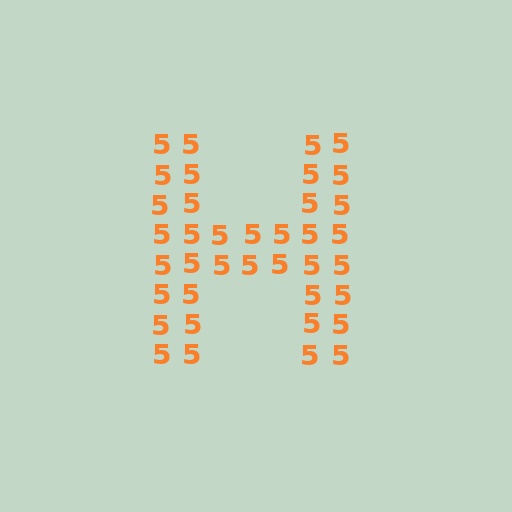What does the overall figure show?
The overall figure shows the letter H.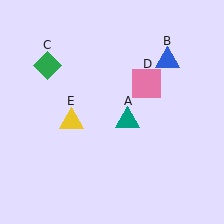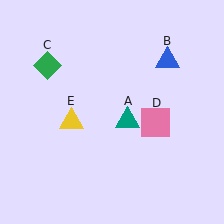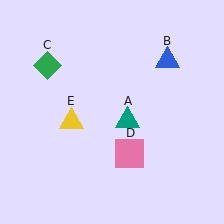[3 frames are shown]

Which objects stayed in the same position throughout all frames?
Teal triangle (object A) and blue triangle (object B) and green diamond (object C) and yellow triangle (object E) remained stationary.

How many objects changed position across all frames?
1 object changed position: pink square (object D).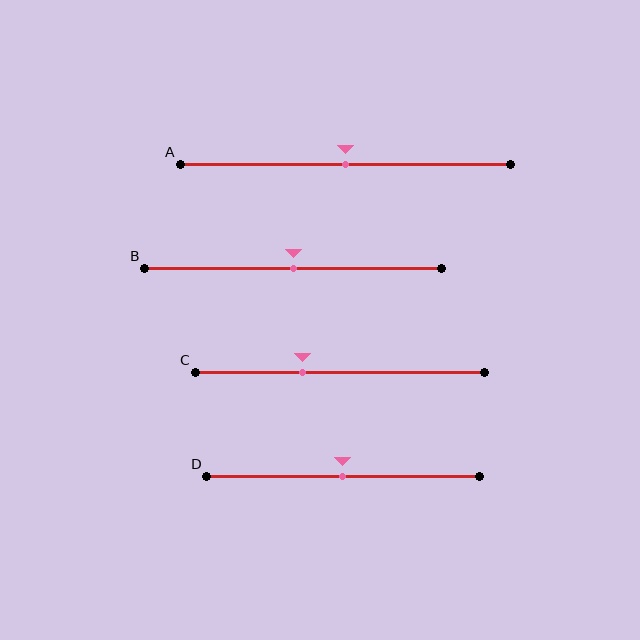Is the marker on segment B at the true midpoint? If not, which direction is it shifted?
Yes, the marker on segment B is at the true midpoint.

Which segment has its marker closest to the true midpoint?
Segment A has its marker closest to the true midpoint.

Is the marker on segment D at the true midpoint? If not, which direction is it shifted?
Yes, the marker on segment D is at the true midpoint.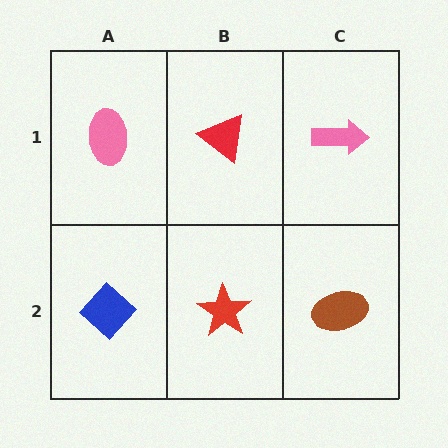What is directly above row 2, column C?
A pink arrow.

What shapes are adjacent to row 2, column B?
A red triangle (row 1, column B), a blue diamond (row 2, column A), a brown ellipse (row 2, column C).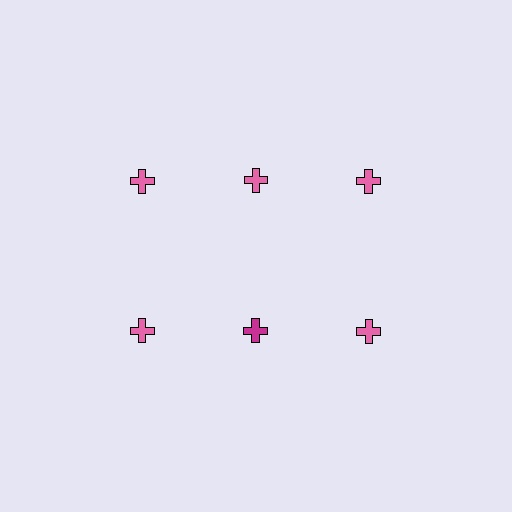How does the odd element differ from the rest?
It has a different color: magenta instead of pink.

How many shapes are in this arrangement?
There are 6 shapes arranged in a grid pattern.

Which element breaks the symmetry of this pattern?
The magenta cross in the second row, second from left column breaks the symmetry. All other shapes are pink crosses.